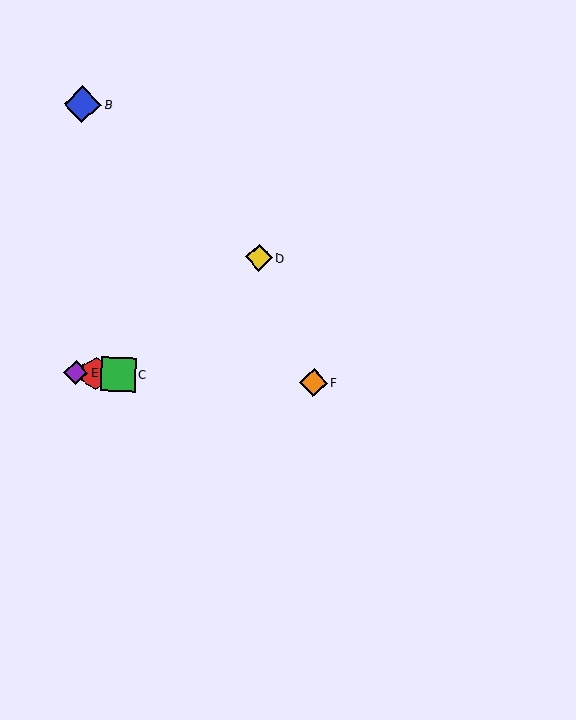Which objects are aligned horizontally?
Objects A, C, E, F are aligned horizontally.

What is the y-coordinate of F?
Object F is at y≈383.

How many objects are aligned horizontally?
4 objects (A, C, E, F) are aligned horizontally.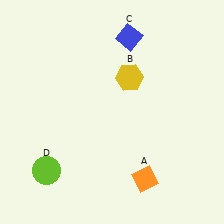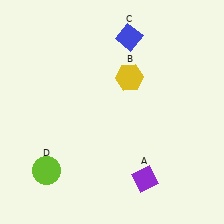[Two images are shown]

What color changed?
The diamond (A) changed from orange in Image 1 to purple in Image 2.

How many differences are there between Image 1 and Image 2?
There is 1 difference between the two images.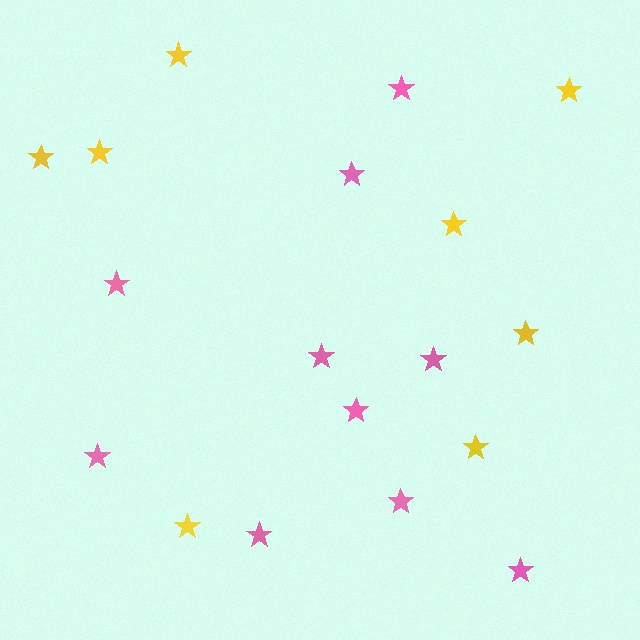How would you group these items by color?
There are 2 groups: one group of yellow stars (8) and one group of pink stars (10).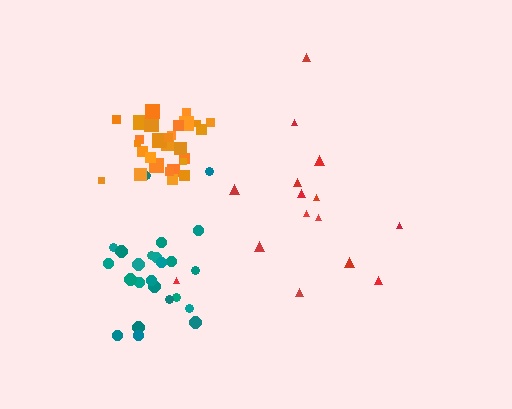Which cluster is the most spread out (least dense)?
Red.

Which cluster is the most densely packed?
Orange.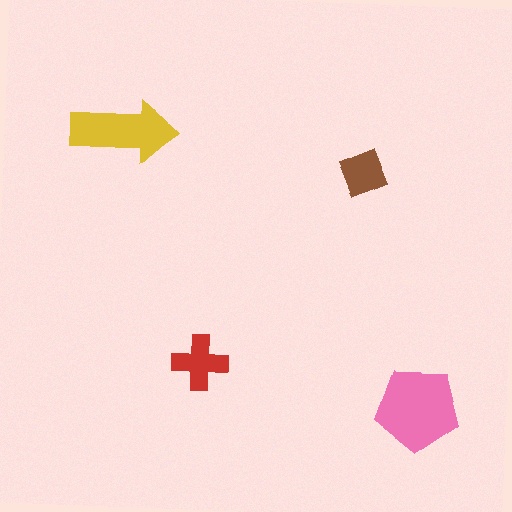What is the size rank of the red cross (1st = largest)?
3rd.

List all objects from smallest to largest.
The brown diamond, the red cross, the yellow arrow, the pink pentagon.